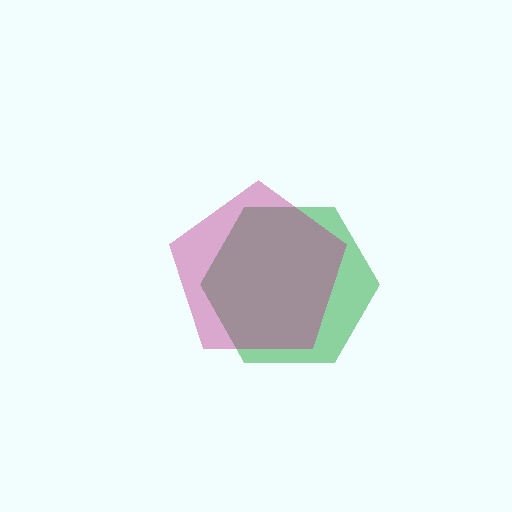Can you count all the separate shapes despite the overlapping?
Yes, there are 2 separate shapes.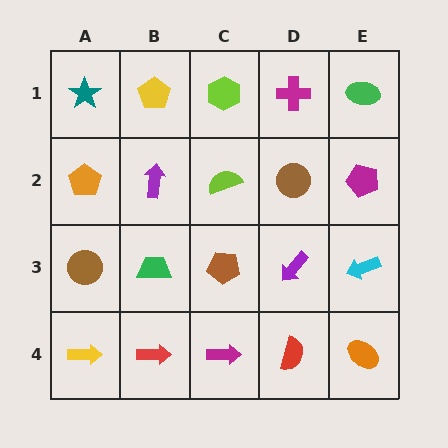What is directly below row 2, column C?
A brown pentagon.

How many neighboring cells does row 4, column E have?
2.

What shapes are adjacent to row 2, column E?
A green ellipse (row 1, column E), a cyan arrow (row 3, column E), a brown circle (row 2, column D).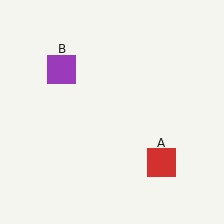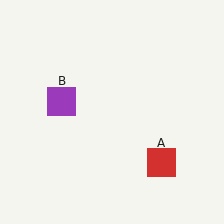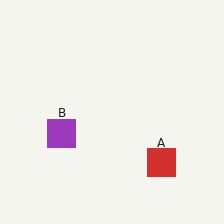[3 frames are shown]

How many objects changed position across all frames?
1 object changed position: purple square (object B).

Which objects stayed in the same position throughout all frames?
Red square (object A) remained stationary.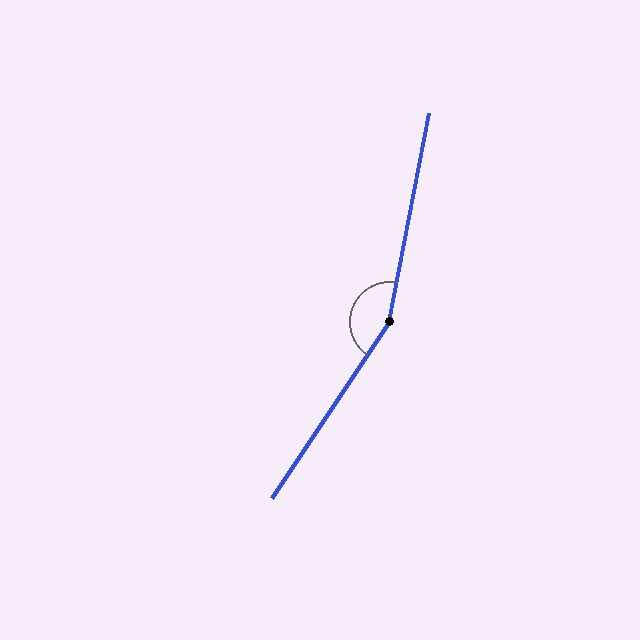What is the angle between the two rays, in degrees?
Approximately 157 degrees.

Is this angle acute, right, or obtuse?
It is obtuse.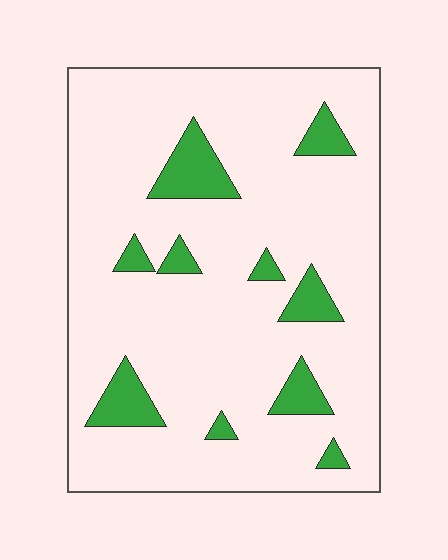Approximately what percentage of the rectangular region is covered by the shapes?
Approximately 10%.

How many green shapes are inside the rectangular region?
10.